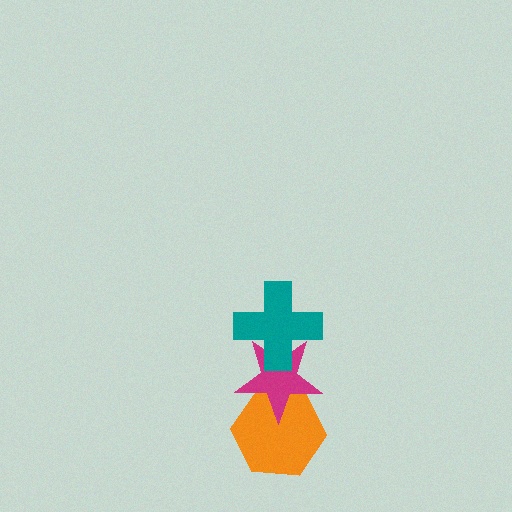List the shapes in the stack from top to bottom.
From top to bottom: the teal cross, the magenta star, the orange hexagon.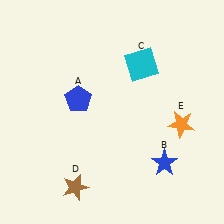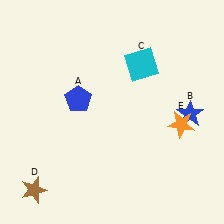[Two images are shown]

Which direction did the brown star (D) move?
The brown star (D) moved left.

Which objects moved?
The objects that moved are: the blue star (B), the brown star (D).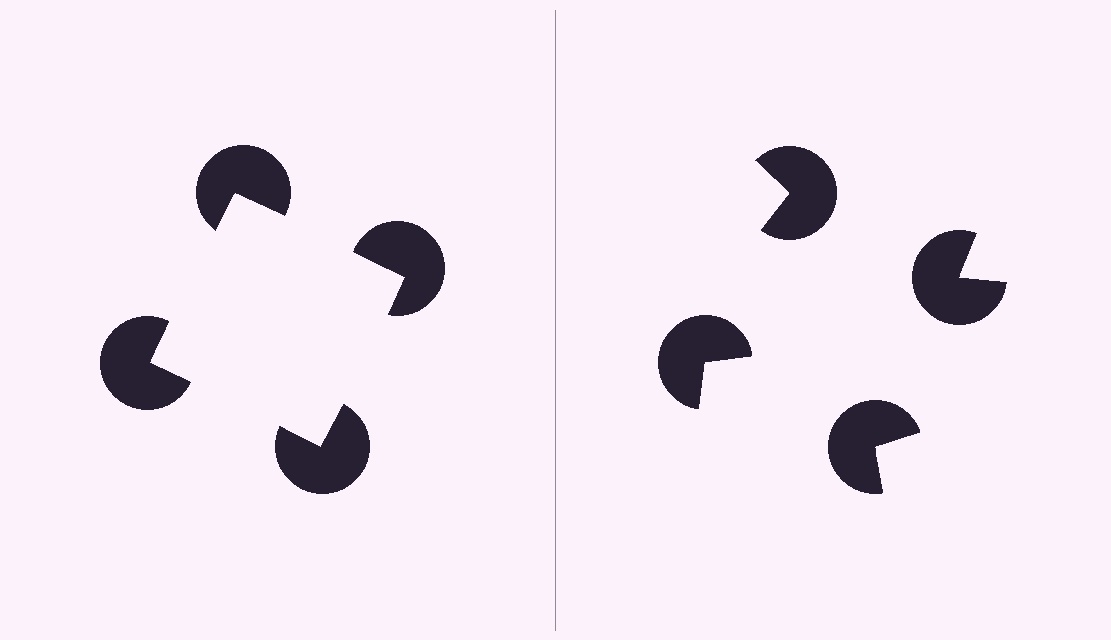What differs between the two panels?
The pac-man discs are positioned identically on both sides; only the wedge orientations differ. On the left they align to a square; on the right they are misaligned.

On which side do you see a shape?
An illusory square appears on the left side. On the right side the wedge cuts are rotated, so no coherent shape forms.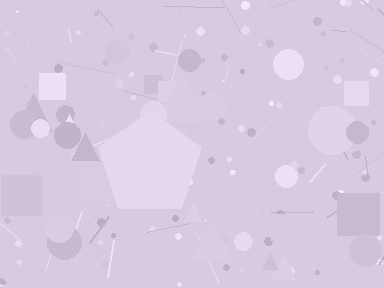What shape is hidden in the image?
A pentagon is hidden in the image.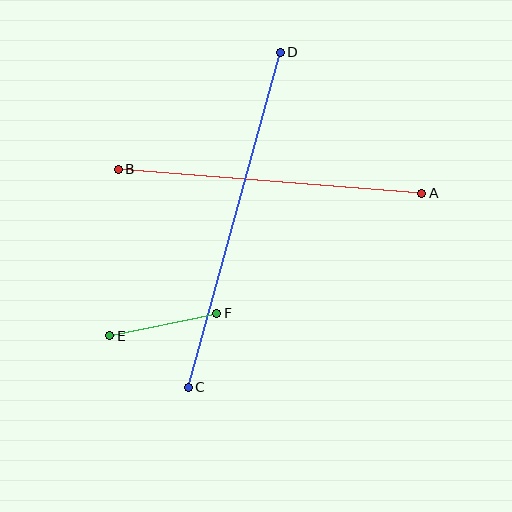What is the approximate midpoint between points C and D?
The midpoint is at approximately (234, 220) pixels.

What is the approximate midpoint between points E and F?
The midpoint is at approximately (163, 325) pixels.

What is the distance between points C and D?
The distance is approximately 347 pixels.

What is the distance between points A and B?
The distance is approximately 305 pixels.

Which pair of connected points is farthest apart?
Points C and D are farthest apart.